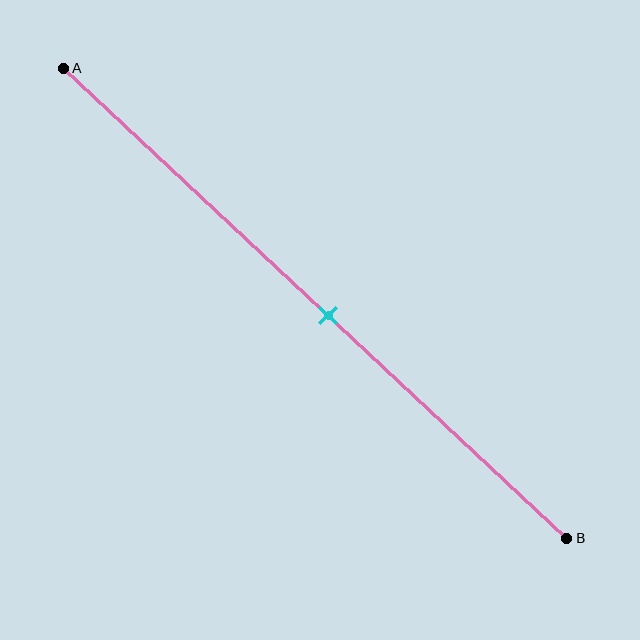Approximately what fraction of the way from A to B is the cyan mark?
The cyan mark is approximately 55% of the way from A to B.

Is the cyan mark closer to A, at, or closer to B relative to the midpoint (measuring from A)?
The cyan mark is approximately at the midpoint of segment AB.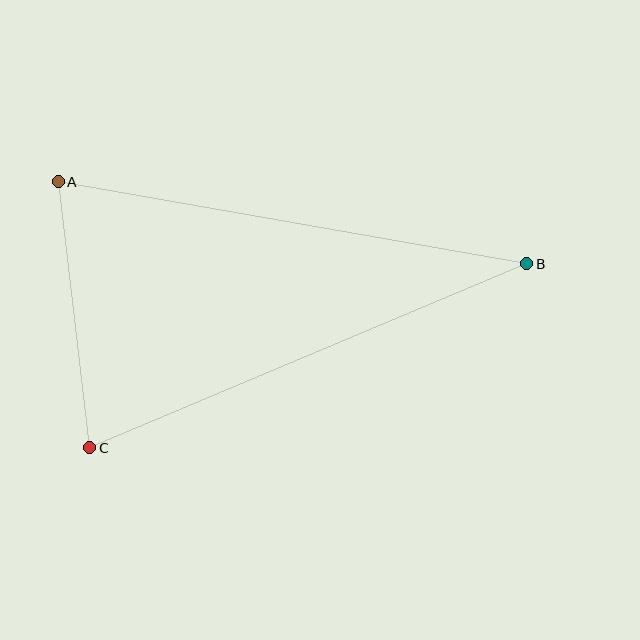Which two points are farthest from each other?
Points A and B are farthest from each other.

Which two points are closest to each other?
Points A and C are closest to each other.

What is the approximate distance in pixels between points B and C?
The distance between B and C is approximately 474 pixels.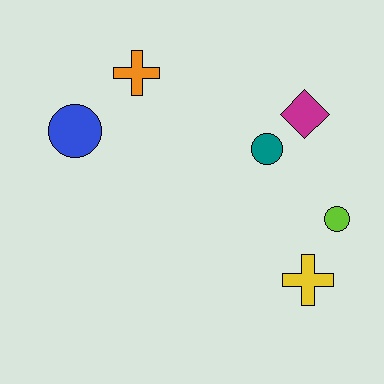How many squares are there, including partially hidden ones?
There are no squares.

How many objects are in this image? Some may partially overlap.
There are 6 objects.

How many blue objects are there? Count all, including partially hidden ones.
There is 1 blue object.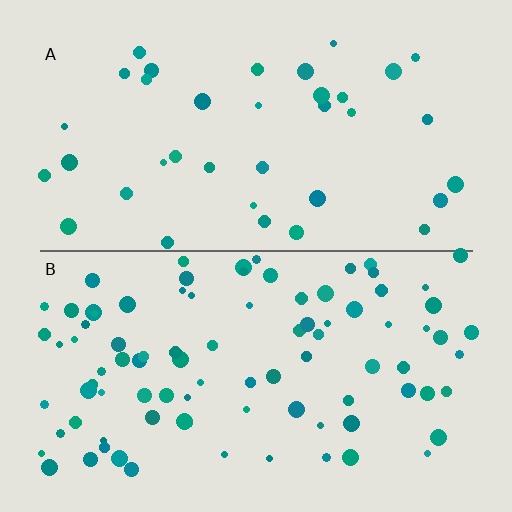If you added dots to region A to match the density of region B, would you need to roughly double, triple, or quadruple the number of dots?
Approximately double.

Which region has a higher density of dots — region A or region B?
B (the bottom).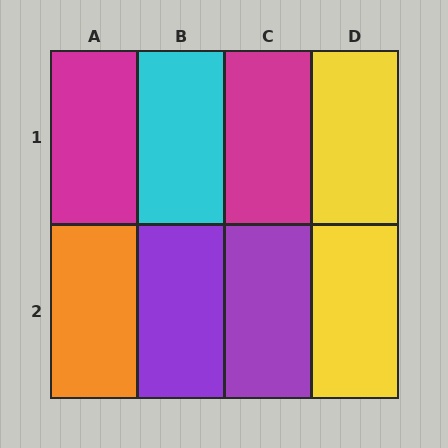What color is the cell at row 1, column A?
Magenta.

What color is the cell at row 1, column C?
Magenta.